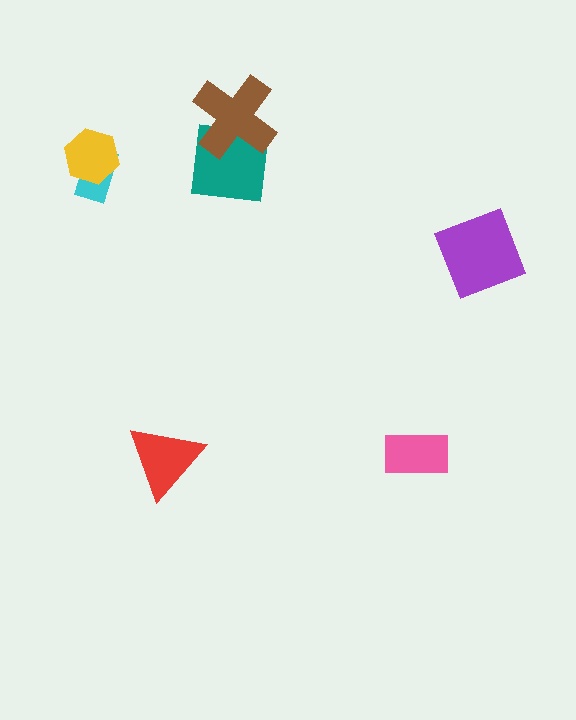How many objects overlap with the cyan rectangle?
1 object overlaps with the cyan rectangle.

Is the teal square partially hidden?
Yes, it is partially covered by another shape.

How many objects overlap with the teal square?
1 object overlaps with the teal square.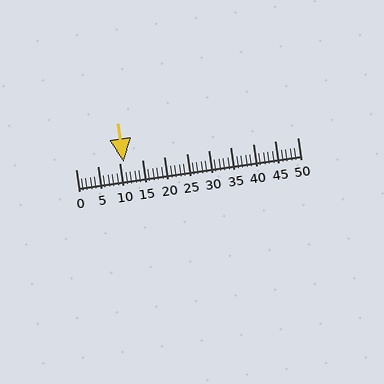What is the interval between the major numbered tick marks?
The major tick marks are spaced 5 units apart.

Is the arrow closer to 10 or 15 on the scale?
The arrow is closer to 10.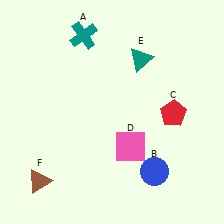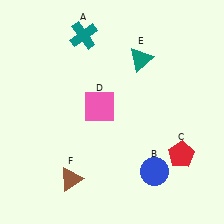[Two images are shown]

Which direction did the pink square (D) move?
The pink square (D) moved up.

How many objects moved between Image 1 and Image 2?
3 objects moved between the two images.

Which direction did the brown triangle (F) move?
The brown triangle (F) moved right.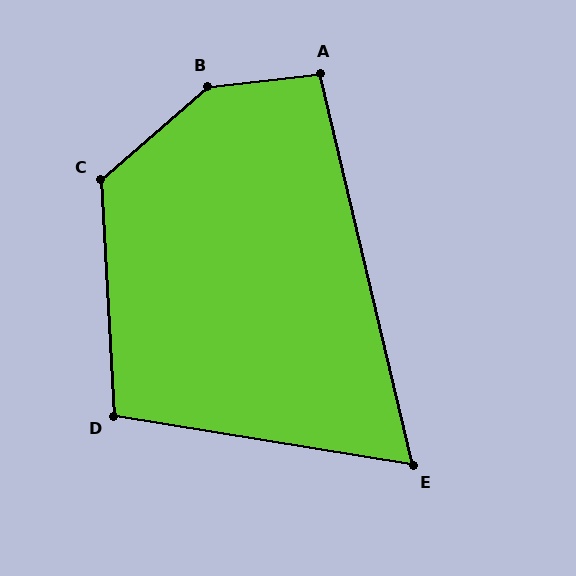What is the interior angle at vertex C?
Approximately 128 degrees (obtuse).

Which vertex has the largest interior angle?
B, at approximately 146 degrees.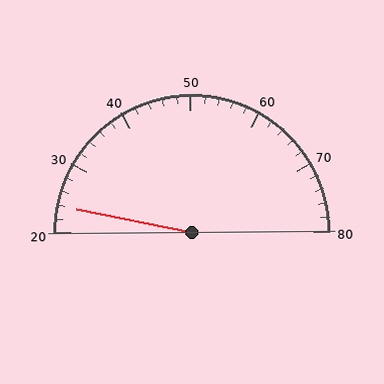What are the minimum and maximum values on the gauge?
The gauge ranges from 20 to 80.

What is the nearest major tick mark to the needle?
The nearest major tick mark is 20.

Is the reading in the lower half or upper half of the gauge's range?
The reading is in the lower half of the range (20 to 80).